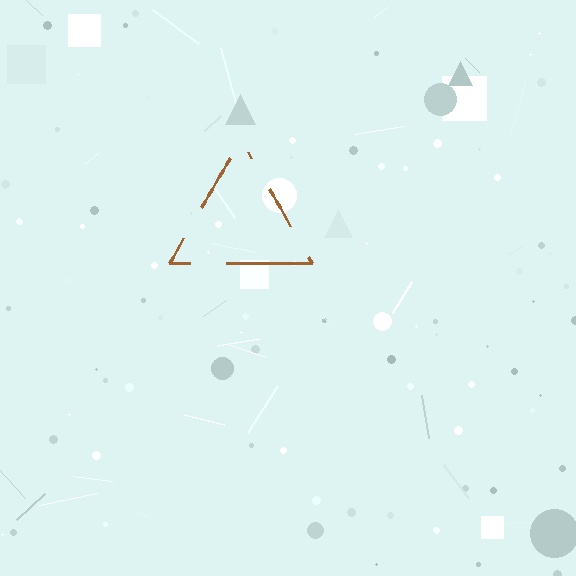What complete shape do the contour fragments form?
The contour fragments form a triangle.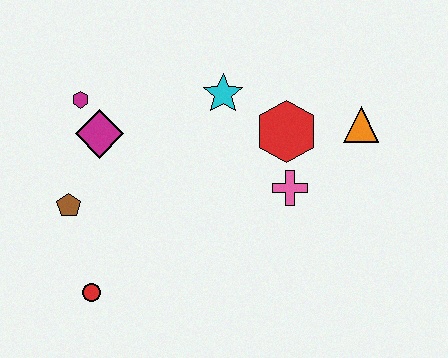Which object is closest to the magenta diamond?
The magenta hexagon is closest to the magenta diamond.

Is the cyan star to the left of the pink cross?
Yes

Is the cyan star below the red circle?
No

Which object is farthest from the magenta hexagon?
The orange triangle is farthest from the magenta hexagon.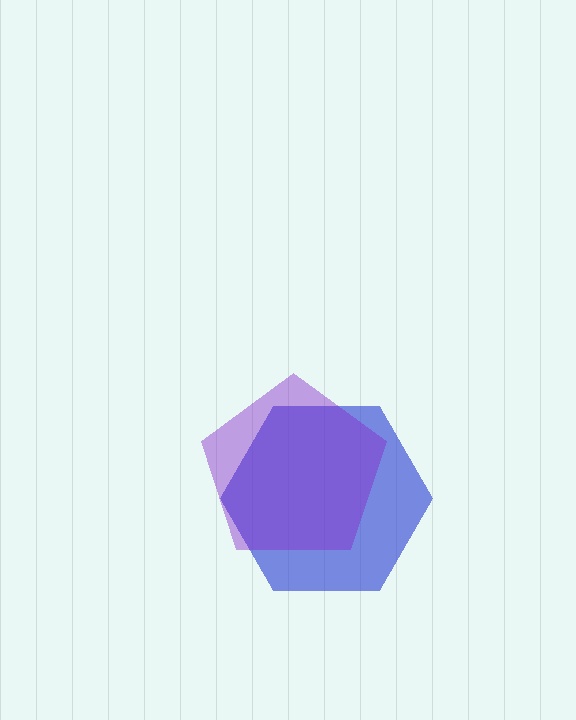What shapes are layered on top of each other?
The layered shapes are: a blue hexagon, a purple pentagon.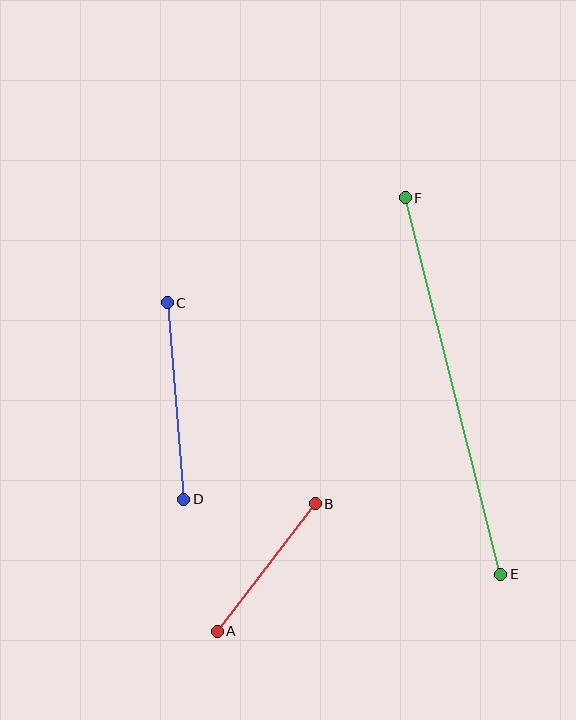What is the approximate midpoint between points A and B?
The midpoint is at approximately (266, 568) pixels.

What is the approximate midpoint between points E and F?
The midpoint is at approximately (453, 386) pixels.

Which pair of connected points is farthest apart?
Points E and F are farthest apart.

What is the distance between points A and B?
The distance is approximately 161 pixels.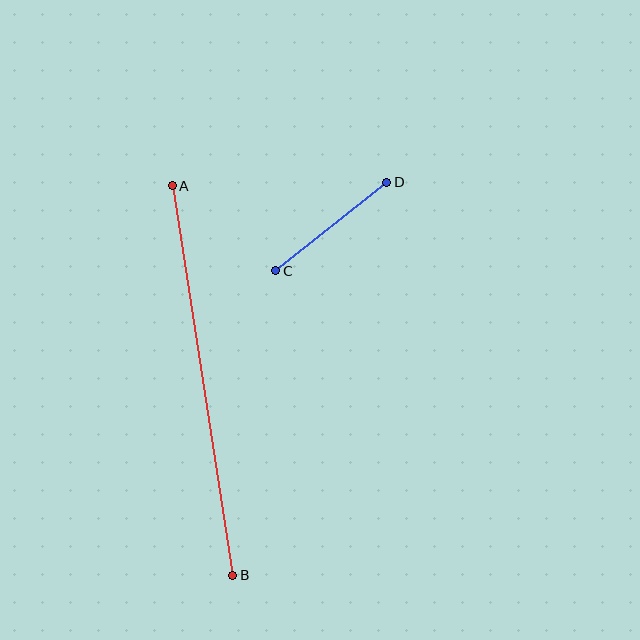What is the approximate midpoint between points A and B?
The midpoint is at approximately (203, 380) pixels.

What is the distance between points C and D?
The distance is approximately 142 pixels.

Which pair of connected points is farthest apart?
Points A and B are farthest apart.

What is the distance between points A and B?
The distance is approximately 394 pixels.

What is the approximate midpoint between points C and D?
The midpoint is at approximately (331, 227) pixels.